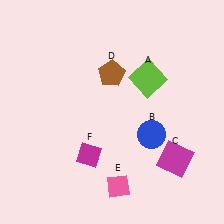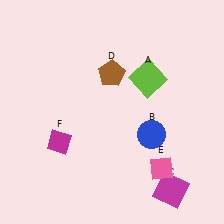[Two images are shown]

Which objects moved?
The objects that moved are: the magenta square (C), the pink diamond (E), the magenta diamond (F).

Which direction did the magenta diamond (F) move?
The magenta diamond (F) moved left.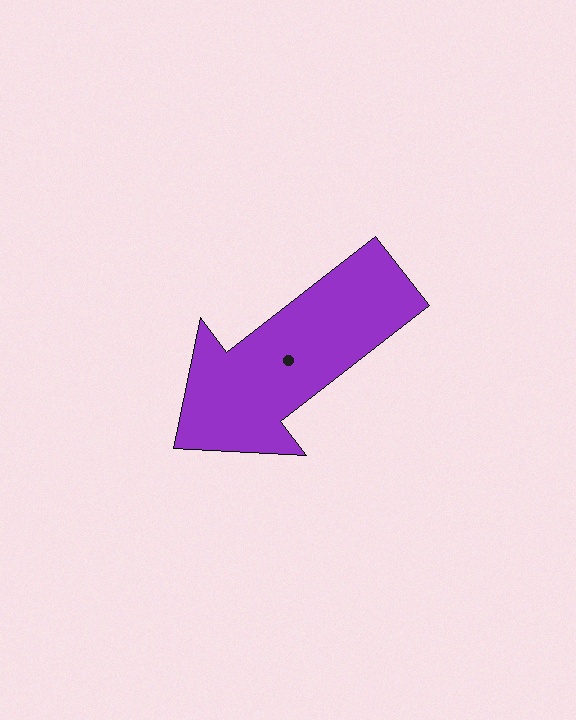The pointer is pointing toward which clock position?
Roughly 8 o'clock.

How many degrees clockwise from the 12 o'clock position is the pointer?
Approximately 232 degrees.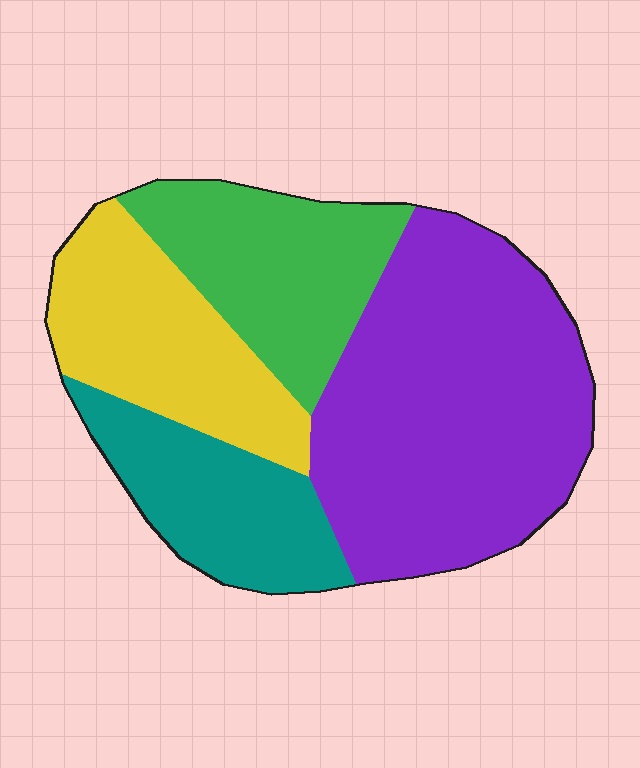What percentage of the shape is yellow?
Yellow covers about 20% of the shape.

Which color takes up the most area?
Purple, at roughly 45%.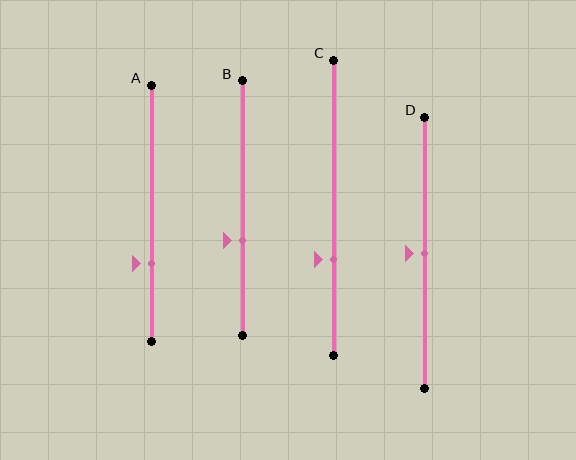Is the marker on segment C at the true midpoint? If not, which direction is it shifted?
No, the marker on segment C is shifted downward by about 18% of the segment length.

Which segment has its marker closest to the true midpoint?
Segment D has its marker closest to the true midpoint.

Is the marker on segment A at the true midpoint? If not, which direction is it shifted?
No, the marker on segment A is shifted downward by about 20% of the segment length.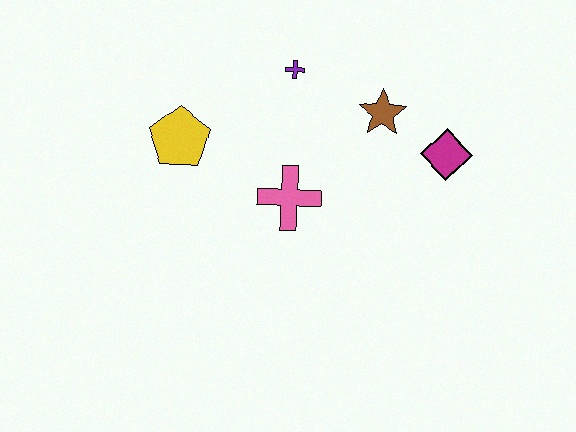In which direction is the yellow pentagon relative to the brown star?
The yellow pentagon is to the left of the brown star.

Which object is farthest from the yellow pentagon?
The magenta diamond is farthest from the yellow pentagon.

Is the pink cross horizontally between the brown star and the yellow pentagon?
Yes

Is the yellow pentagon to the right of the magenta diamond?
No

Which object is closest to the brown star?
The magenta diamond is closest to the brown star.